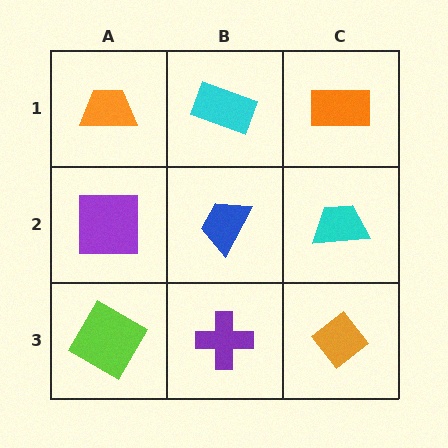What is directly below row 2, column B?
A purple cross.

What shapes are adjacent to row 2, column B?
A cyan rectangle (row 1, column B), a purple cross (row 3, column B), a purple square (row 2, column A), a cyan trapezoid (row 2, column C).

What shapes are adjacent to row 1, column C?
A cyan trapezoid (row 2, column C), a cyan rectangle (row 1, column B).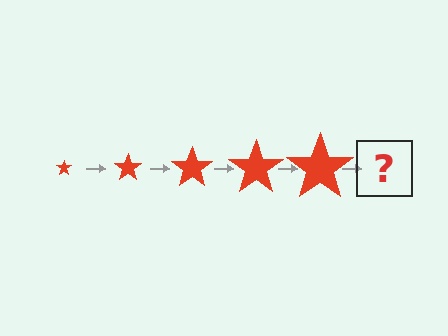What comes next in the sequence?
The next element should be a red star, larger than the previous one.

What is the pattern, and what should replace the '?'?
The pattern is that the star gets progressively larger each step. The '?' should be a red star, larger than the previous one.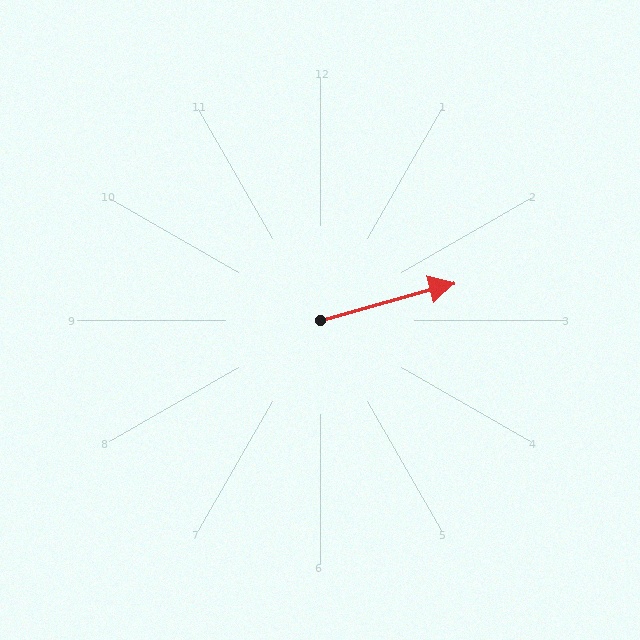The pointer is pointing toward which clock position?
Roughly 2 o'clock.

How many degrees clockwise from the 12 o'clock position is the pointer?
Approximately 74 degrees.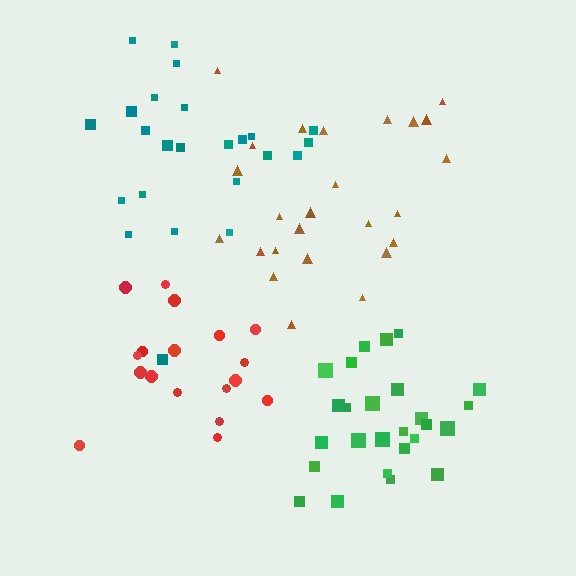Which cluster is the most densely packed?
Red.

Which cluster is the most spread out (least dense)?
Green.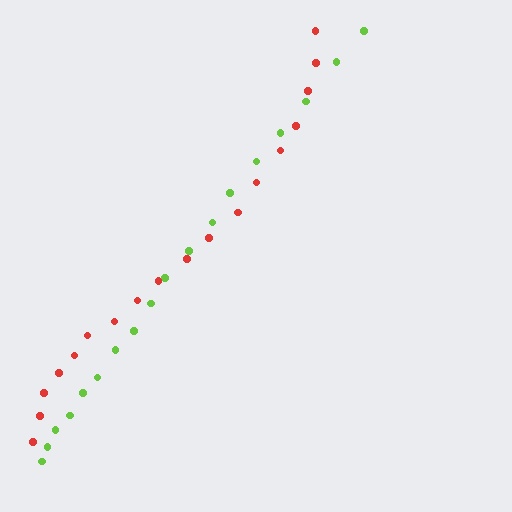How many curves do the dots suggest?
There are 2 distinct paths.